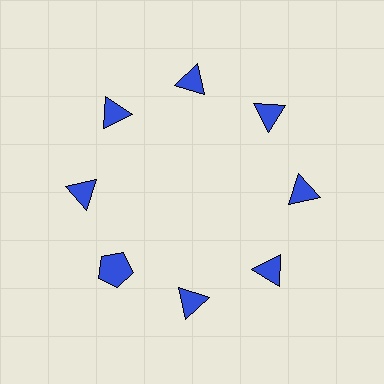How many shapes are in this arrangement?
There are 8 shapes arranged in a ring pattern.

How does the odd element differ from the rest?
It has a different shape: pentagon instead of triangle.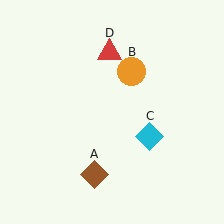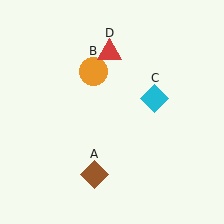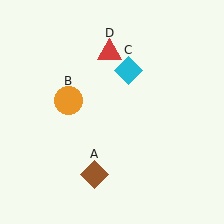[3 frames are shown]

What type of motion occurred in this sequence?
The orange circle (object B), cyan diamond (object C) rotated counterclockwise around the center of the scene.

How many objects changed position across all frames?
2 objects changed position: orange circle (object B), cyan diamond (object C).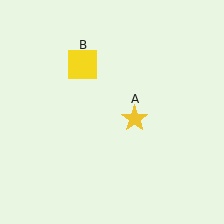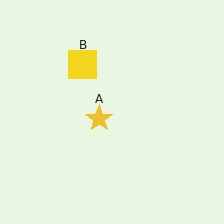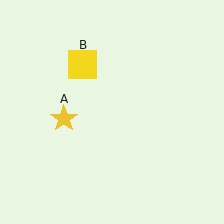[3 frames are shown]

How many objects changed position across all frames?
1 object changed position: yellow star (object A).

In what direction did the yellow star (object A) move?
The yellow star (object A) moved left.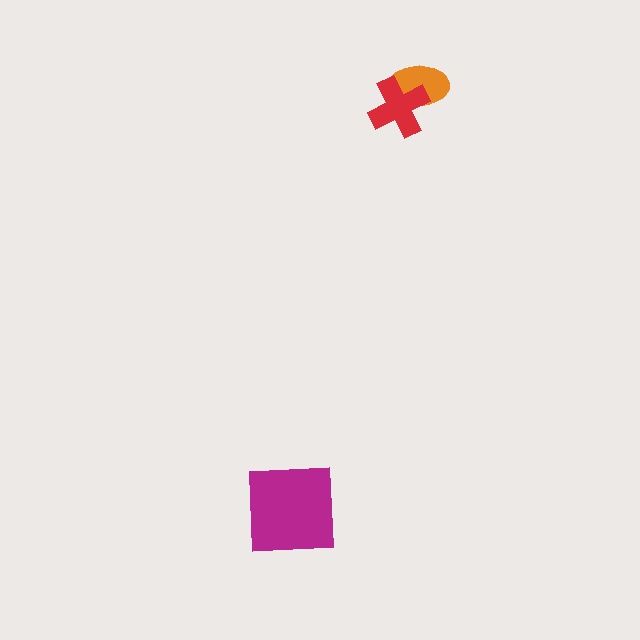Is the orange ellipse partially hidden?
Yes, it is partially covered by another shape.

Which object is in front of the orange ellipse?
The red cross is in front of the orange ellipse.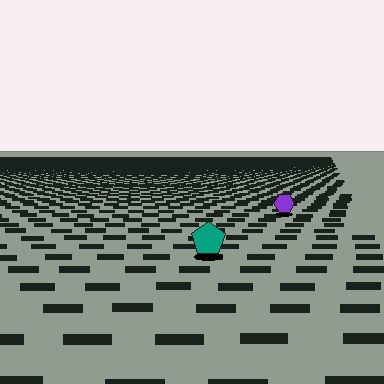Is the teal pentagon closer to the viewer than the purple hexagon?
Yes. The teal pentagon is closer — you can tell from the texture gradient: the ground texture is coarser near it.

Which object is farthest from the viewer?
The purple hexagon is farthest from the viewer. It appears smaller and the ground texture around it is denser.